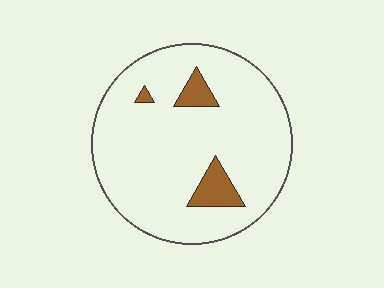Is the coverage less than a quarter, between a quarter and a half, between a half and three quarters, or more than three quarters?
Less than a quarter.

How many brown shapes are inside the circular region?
3.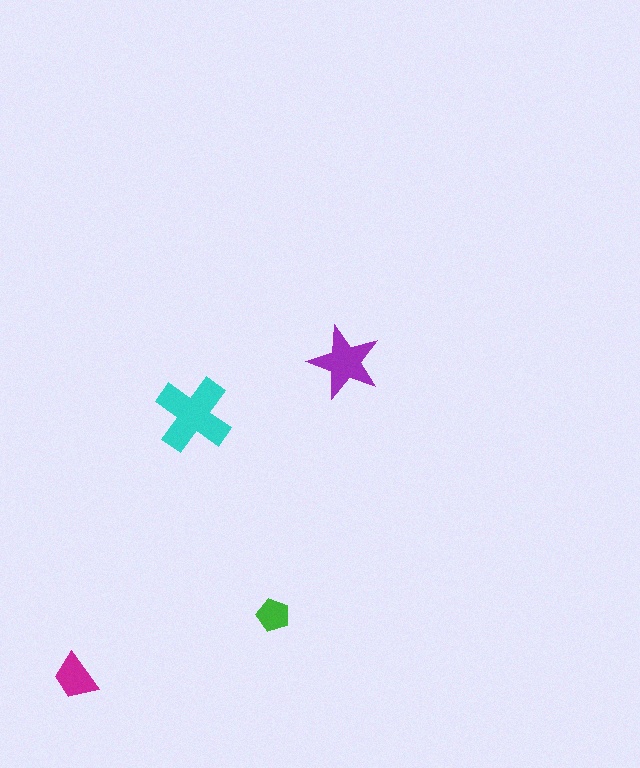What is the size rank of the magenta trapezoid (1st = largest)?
3rd.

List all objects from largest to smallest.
The cyan cross, the purple star, the magenta trapezoid, the green pentagon.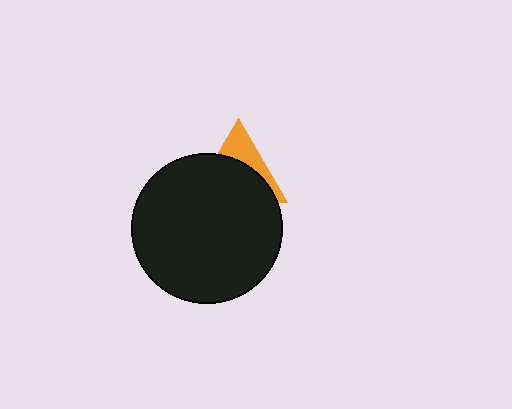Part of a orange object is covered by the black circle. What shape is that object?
It is a triangle.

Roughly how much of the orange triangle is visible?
A small part of it is visible (roughly 34%).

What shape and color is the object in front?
The object in front is a black circle.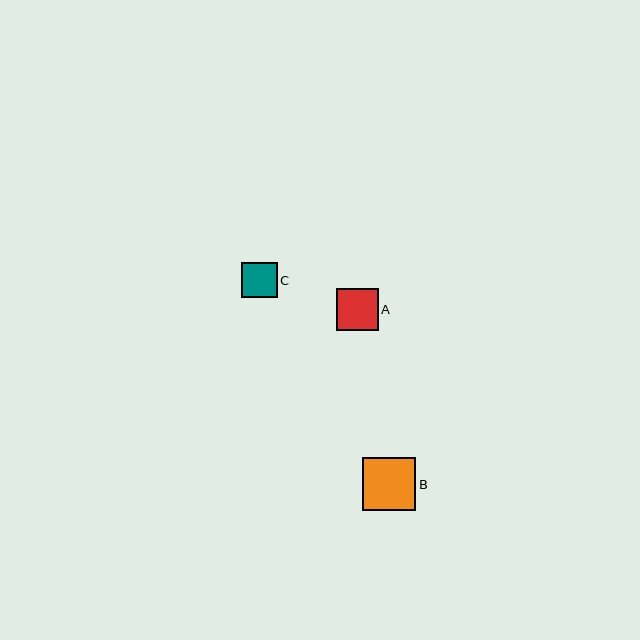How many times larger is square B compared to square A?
Square B is approximately 1.3 times the size of square A.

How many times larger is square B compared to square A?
Square B is approximately 1.3 times the size of square A.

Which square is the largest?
Square B is the largest with a size of approximately 53 pixels.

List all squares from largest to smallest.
From largest to smallest: B, A, C.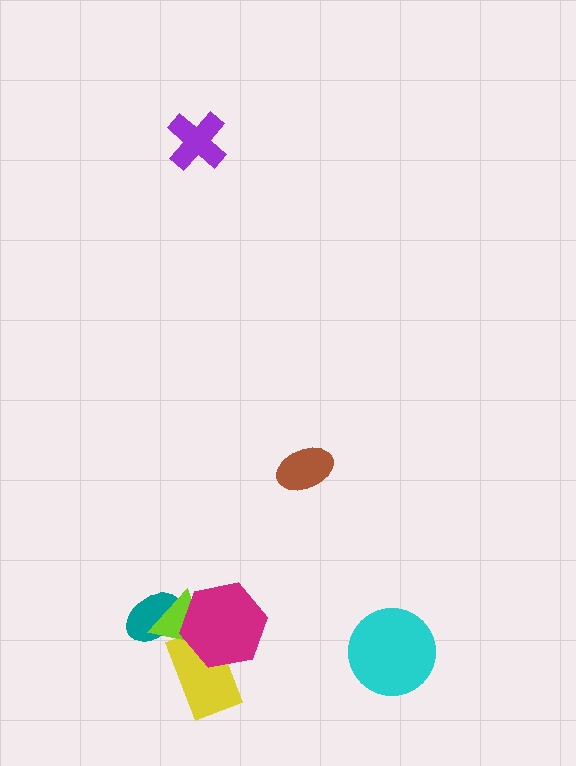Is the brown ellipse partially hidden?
No, no other shape covers it.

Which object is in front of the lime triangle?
The magenta hexagon is in front of the lime triangle.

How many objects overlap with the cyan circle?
0 objects overlap with the cyan circle.